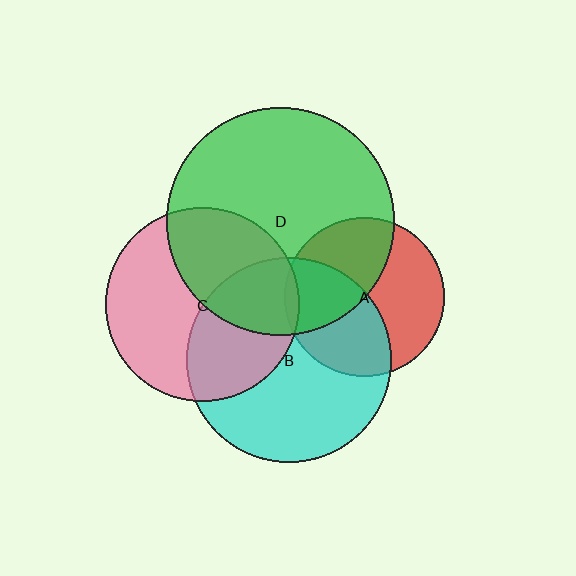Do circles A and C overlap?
Yes.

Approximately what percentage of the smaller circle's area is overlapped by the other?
Approximately 5%.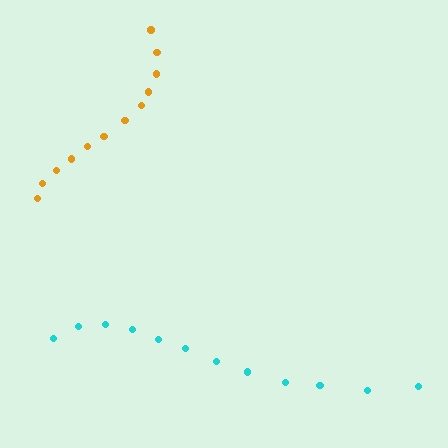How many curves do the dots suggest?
There are 2 distinct paths.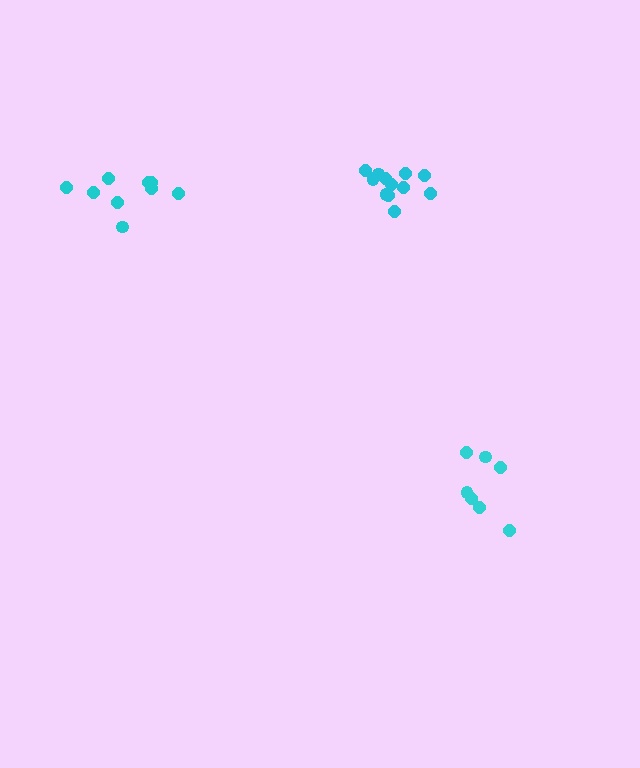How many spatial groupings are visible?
There are 3 spatial groupings.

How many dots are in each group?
Group 1: 9 dots, Group 2: 12 dots, Group 3: 7 dots (28 total).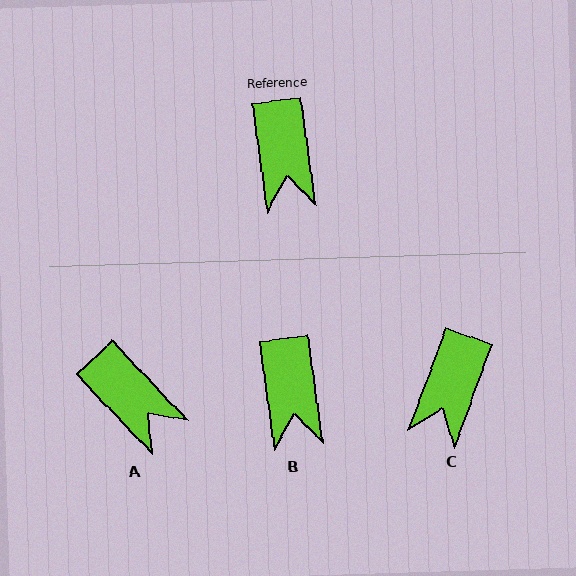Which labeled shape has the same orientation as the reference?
B.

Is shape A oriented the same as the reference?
No, it is off by about 36 degrees.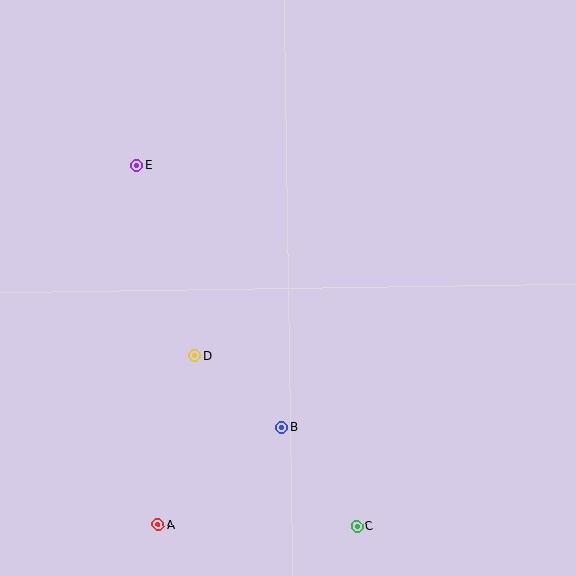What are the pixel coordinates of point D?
Point D is at (195, 356).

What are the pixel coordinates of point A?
Point A is at (158, 525).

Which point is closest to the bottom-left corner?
Point A is closest to the bottom-left corner.